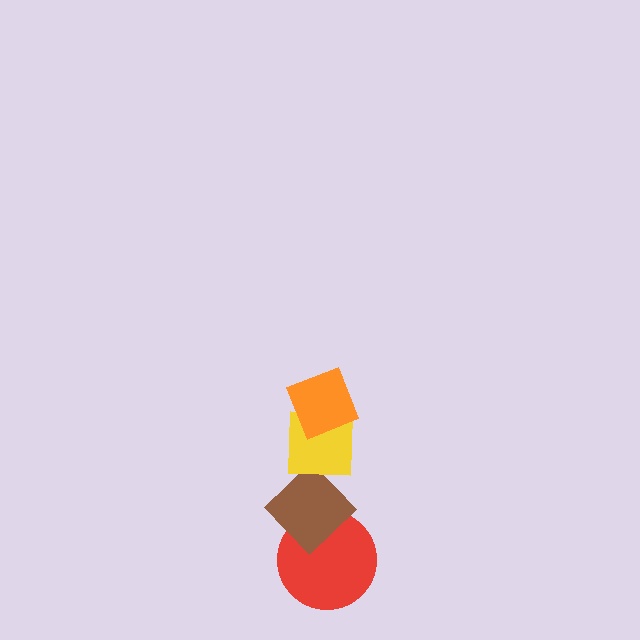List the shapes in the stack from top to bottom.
From top to bottom: the orange diamond, the yellow square, the brown diamond, the red circle.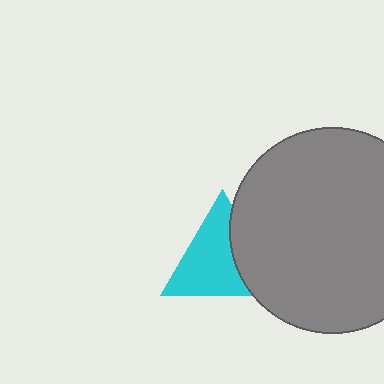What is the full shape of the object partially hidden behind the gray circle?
The partially hidden object is a cyan triangle.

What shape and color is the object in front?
The object in front is a gray circle.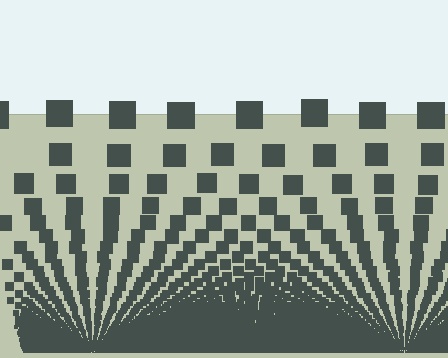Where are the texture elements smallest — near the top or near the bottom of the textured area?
Near the bottom.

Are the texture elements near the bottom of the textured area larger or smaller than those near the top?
Smaller. The gradient is inverted — elements near the bottom are smaller and denser.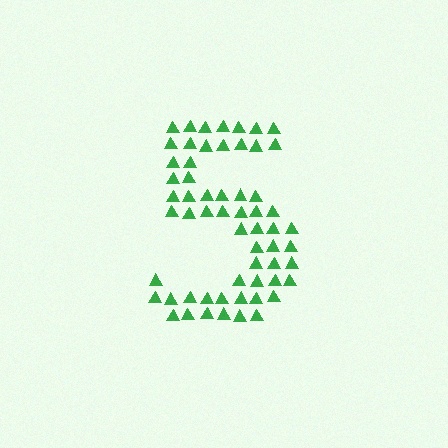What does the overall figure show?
The overall figure shows the digit 5.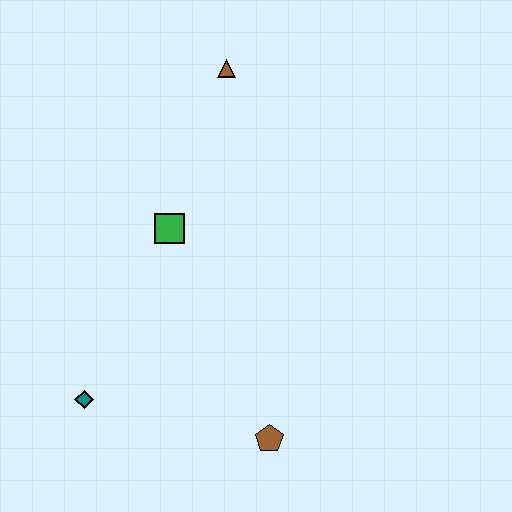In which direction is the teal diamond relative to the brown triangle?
The teal diamond is below the brown triangle.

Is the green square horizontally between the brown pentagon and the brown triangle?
No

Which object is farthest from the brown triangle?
The brown pentagon is farthest from the brown triangle.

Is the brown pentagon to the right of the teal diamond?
Yes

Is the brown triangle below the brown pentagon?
No